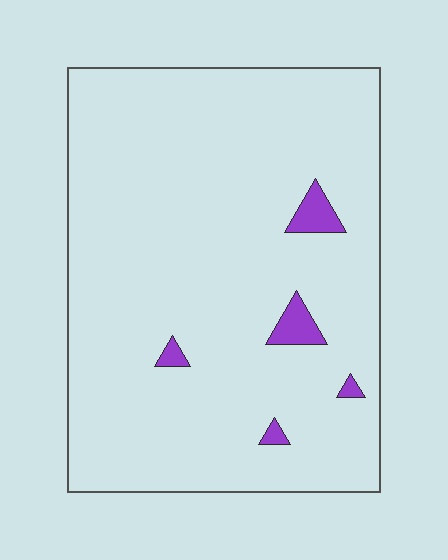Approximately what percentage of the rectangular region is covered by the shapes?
Approximately 5%.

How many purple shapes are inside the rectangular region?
5.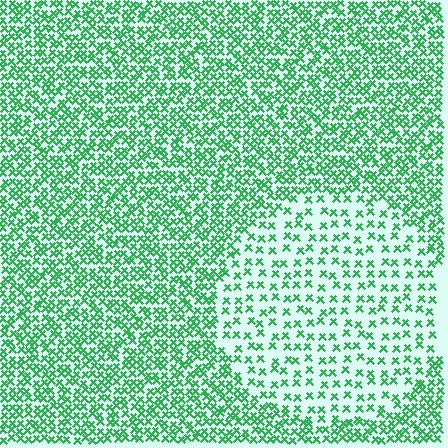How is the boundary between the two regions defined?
The boundary is defined by a change in element density (approximately 2.3x ratio). All elements are the same color, size, and shape.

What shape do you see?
I see a circle.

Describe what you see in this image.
The image contains small green elements arranged at two different densities. A circle-shaped region is visible where the elements are less densely packed than the surrounding area.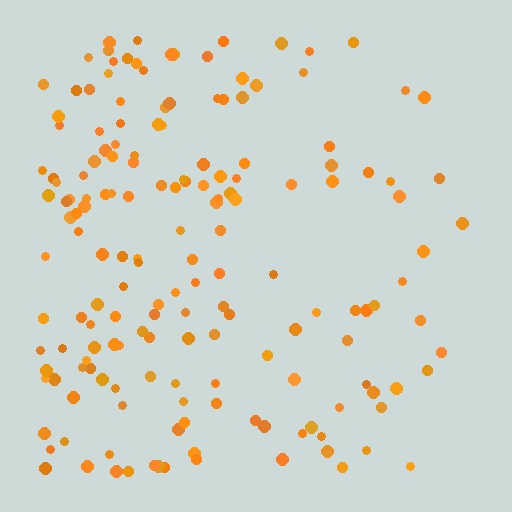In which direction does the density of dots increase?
From right to left, with the left side densest.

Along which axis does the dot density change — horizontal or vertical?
Horizontal.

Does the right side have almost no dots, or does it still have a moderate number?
Still a moderate number, just noticeably fewer than the left.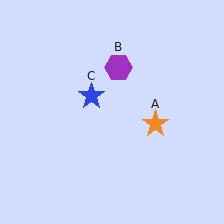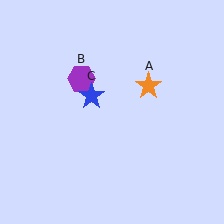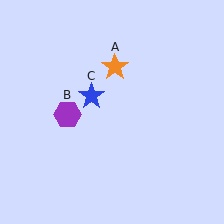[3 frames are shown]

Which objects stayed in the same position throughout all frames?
Blue star (object C) remained stationary.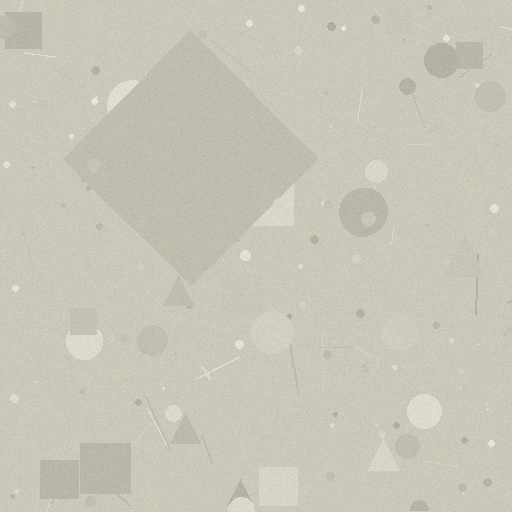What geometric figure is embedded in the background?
A diamond is embedded in the background.